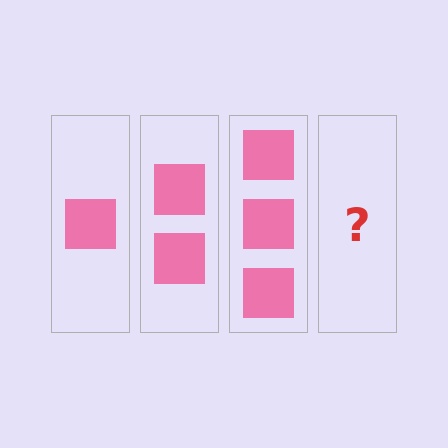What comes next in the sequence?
The next element should be 4 squares.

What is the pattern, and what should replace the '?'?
The pattern is that each step adds one more square. The '?' should be 4 squares.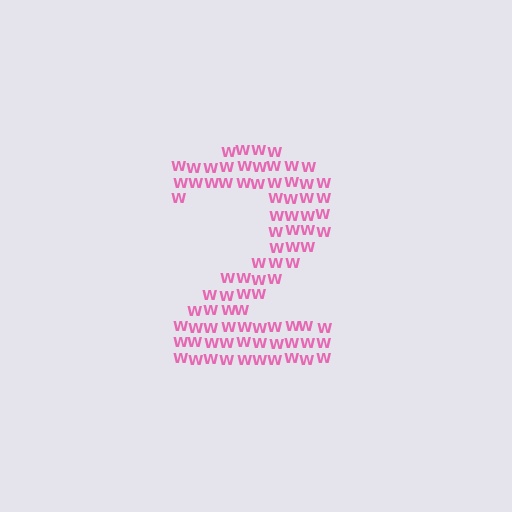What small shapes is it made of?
It is made of small letter W's.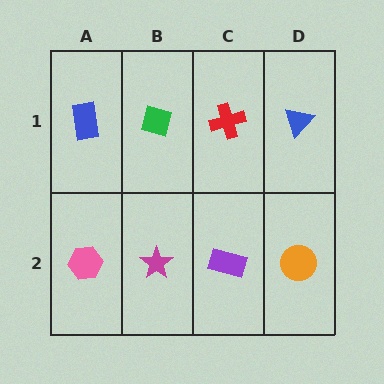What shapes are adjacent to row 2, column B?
A green diamond (row 1, column B), a pink hexagon (row 2, column A), a purple rectangle (row 2, column C).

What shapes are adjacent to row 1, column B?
A magenta star (row 2, column B), a blue rectangle (row 1, column A), a red cross (row 1, column C).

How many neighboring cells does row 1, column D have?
2.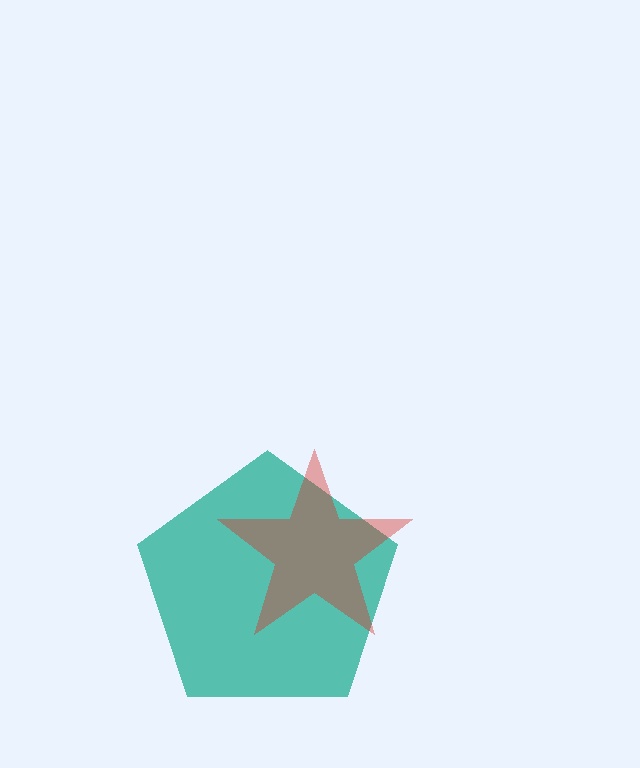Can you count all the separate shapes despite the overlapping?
Yes, there are 2 separate shapes.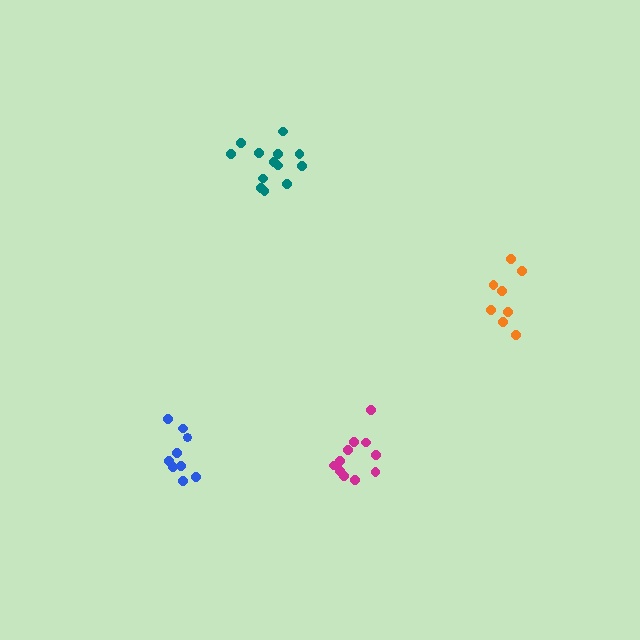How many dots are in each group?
Group 1: 13 dots, Group 2: 11 dots, Group 3: 8 dots, Group 4: 9 dots (41 total).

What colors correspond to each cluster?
The clusters are colored: teal, magenta, orange, blue.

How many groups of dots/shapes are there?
There are 4 groups.